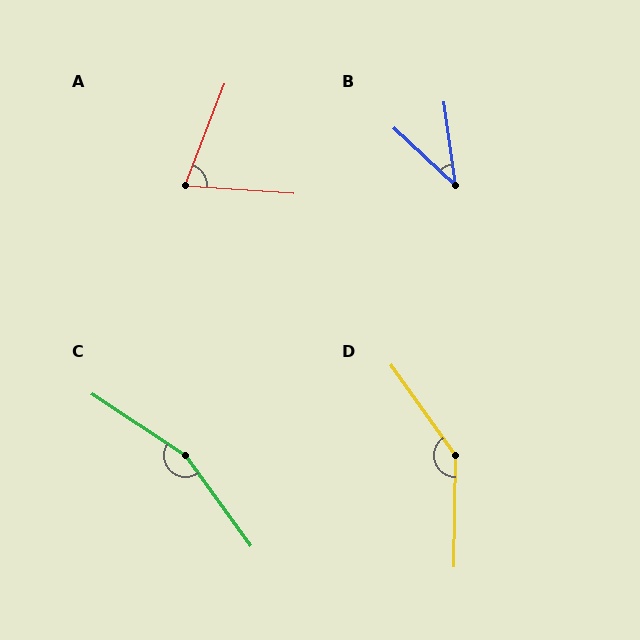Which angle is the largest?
C, at approximately 159 degrees.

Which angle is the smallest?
B, at approximately 39 degrees.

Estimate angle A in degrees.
Approximately 73 degrees.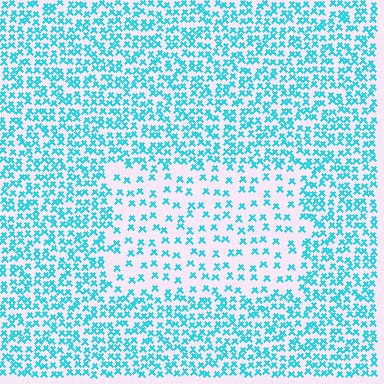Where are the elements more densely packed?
The elements are more densely packed outside the rectangle boundary.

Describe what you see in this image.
The image contains small cyan elements arranged at two different densities. A rectangle-shaped region is visible where the elements are less densely packed than the surrounding area.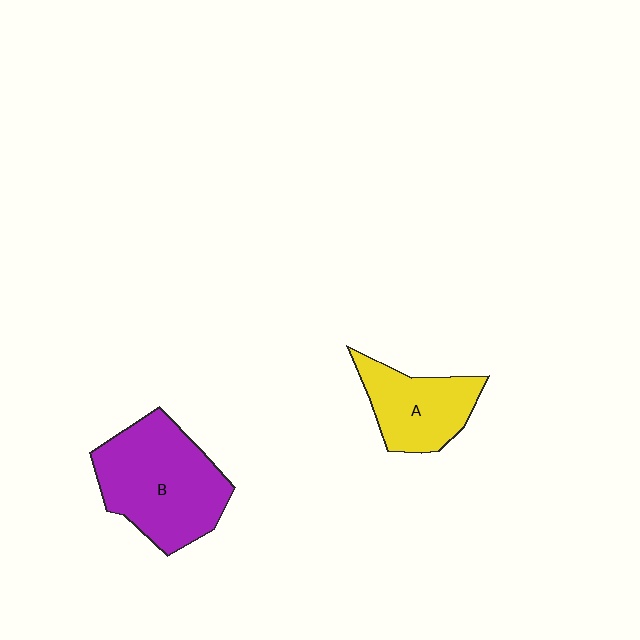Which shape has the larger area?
Shape B (purple).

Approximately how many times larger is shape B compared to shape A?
Approximately 1.6 times.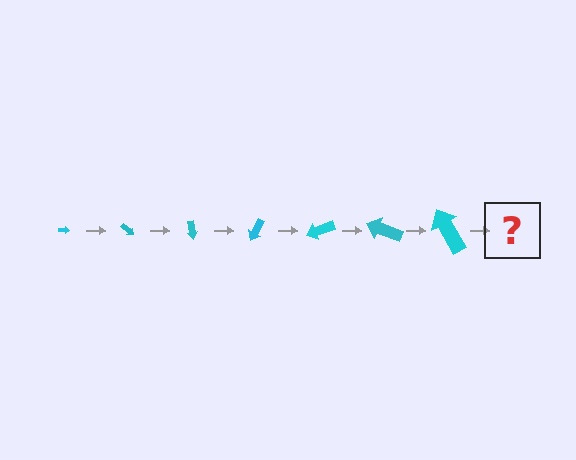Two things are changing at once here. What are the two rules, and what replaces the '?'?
The two rules are that the arrow grows larger each step and it rotates 40 degrees each step. The '?' should be an arrow, larger than the previous one and rotated 280 degrees from the start.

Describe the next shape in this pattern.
It should be an arrow, larger than the previous one and rotated 280 degrees from the start.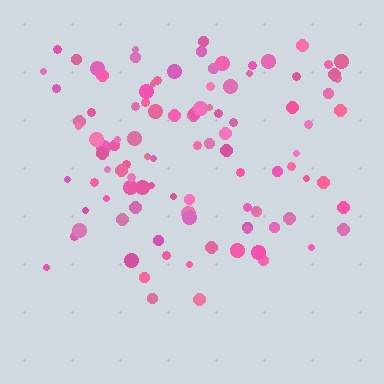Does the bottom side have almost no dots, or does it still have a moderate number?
Still a moderate number, just noticeably fewer than the top.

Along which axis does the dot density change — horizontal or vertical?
Vertical.